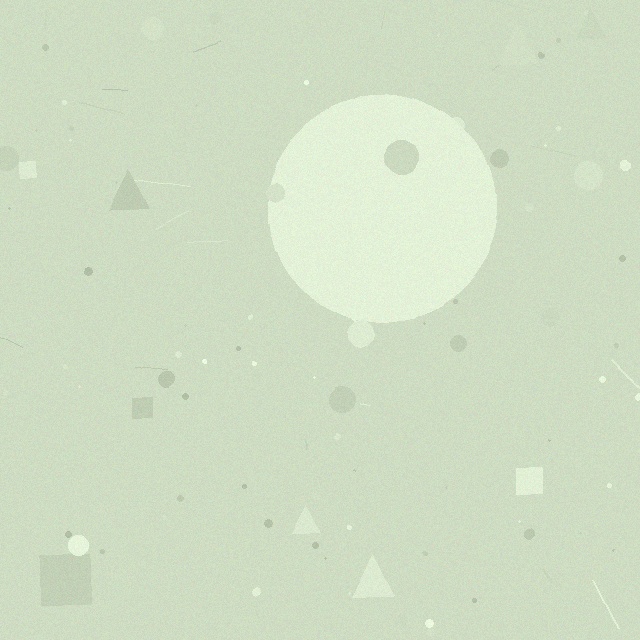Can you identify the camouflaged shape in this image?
The camouflaged shape is a circle.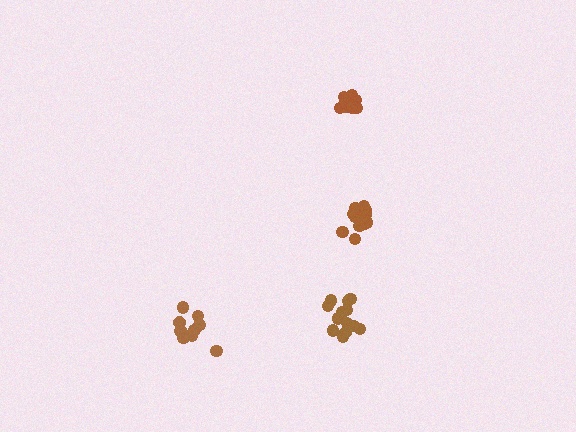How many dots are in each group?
Group 1: 11 dots, Group 2: 12 dots, Group 3: 13 dots, Group 4: 14 dots (50 total).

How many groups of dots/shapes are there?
There are 4 groups.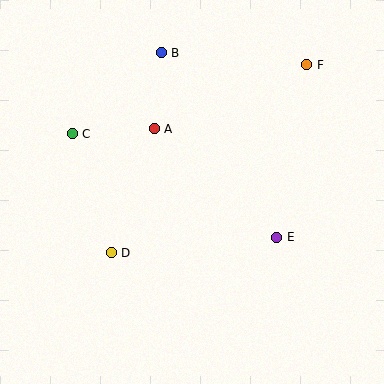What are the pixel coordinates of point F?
Point F is at (307, 65).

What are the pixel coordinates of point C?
Point C is at (72, 134).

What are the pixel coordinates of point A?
Point A is at (154, 129).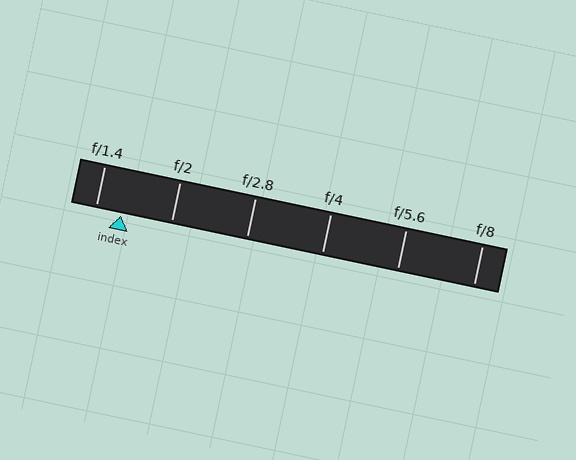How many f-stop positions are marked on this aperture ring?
There are 6 f-stop positions marked.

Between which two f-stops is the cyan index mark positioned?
The index mark is between f/1.4 and f/2.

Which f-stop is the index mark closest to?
The index mark is closest to f/1.4.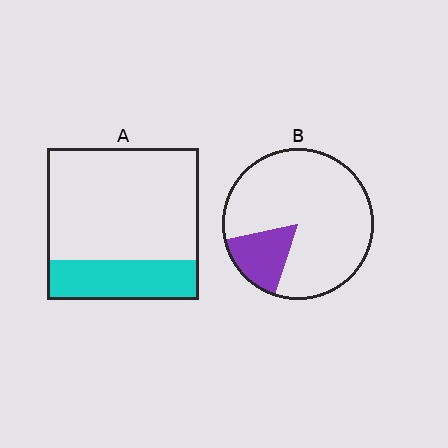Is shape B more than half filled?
No.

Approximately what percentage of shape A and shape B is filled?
A is approximately 25% and B is approximately 15%.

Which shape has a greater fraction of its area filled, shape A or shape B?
Shape A.